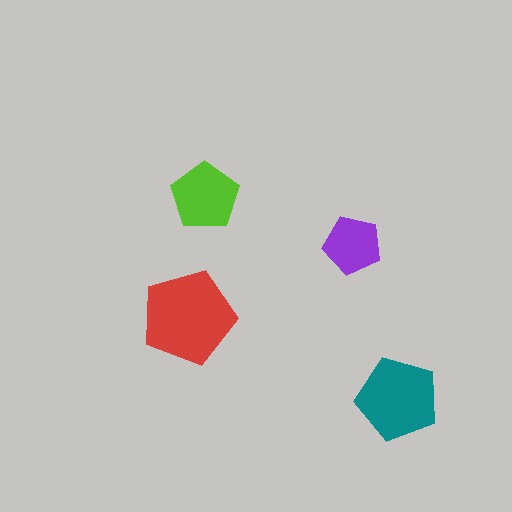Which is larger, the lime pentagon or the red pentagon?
The red one.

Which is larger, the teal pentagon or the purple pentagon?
The teal one.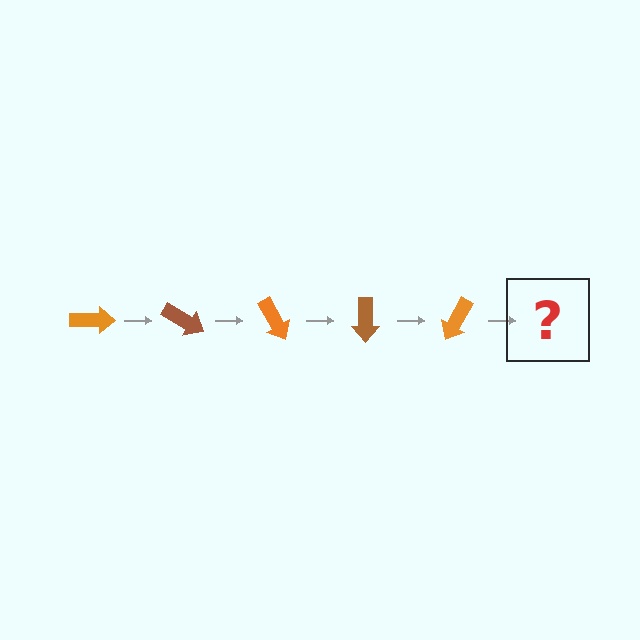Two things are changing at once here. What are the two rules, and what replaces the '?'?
The two rules are that it rotates 30 degrees each step and the color cycles through orange and brown. The '?' should be a brown arrow, rotated 150 degrees from the start.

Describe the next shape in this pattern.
It should be a brown arrow, rotated 150 degrees from the start.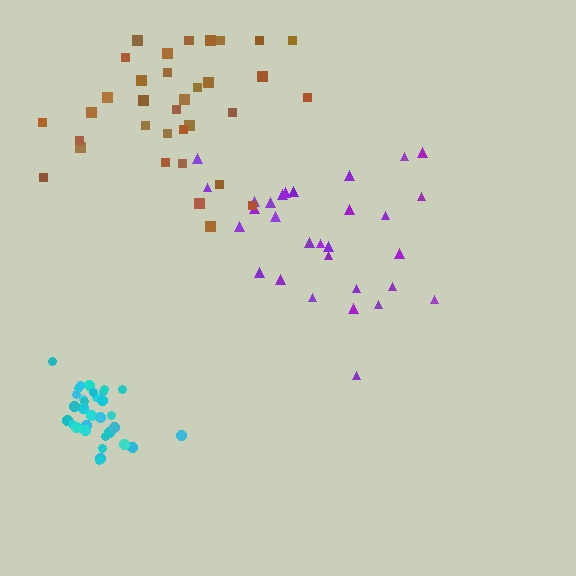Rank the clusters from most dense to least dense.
cyan, brown, purple.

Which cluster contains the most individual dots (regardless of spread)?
Brown (35).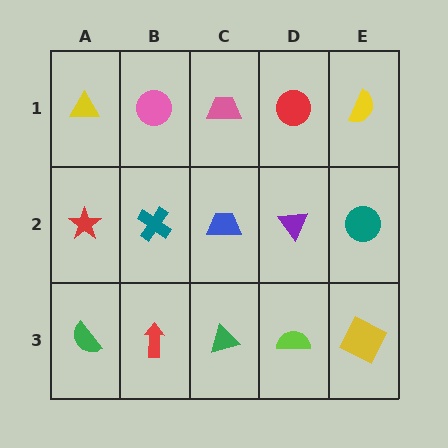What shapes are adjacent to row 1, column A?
A red star (row 2, column A), a pink circle (row 1, column B).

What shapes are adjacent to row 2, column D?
A red circle (row 1, column D), a lime semicircle (row 3, column D), a blue trapezoid (row 2, column C), a teal circle (row 2, column E).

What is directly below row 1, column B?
A teal cross.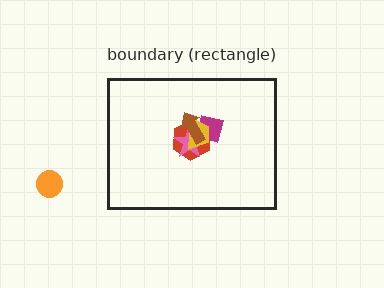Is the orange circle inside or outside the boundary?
Outside.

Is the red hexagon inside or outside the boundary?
Inside.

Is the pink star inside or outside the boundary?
Inside.